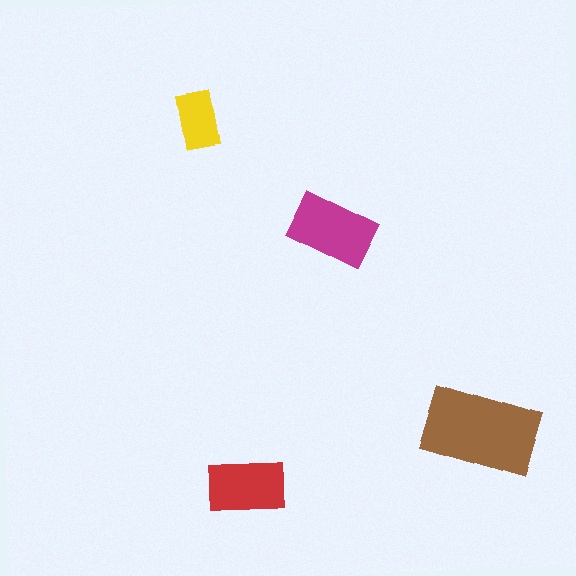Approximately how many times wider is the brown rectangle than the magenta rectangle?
About 1.5 times wider.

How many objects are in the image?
There are 4 objects in the image.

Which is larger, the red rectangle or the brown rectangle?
The brown one.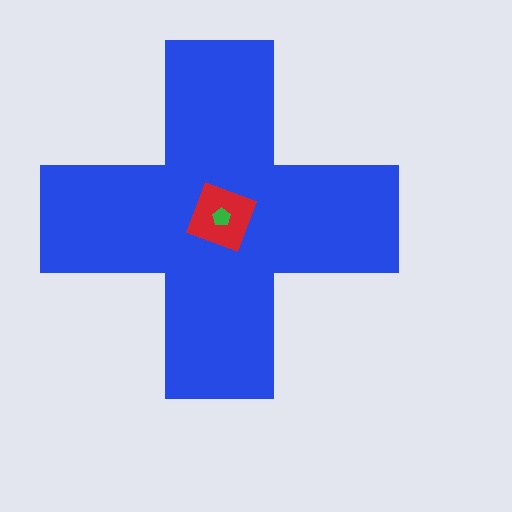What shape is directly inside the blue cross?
The red diamond.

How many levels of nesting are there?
3.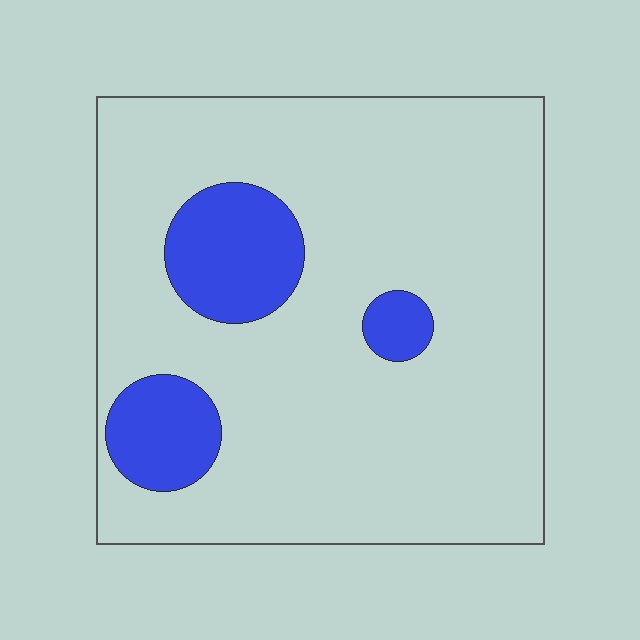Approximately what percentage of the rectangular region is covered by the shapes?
Approximately 15%.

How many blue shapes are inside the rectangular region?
3.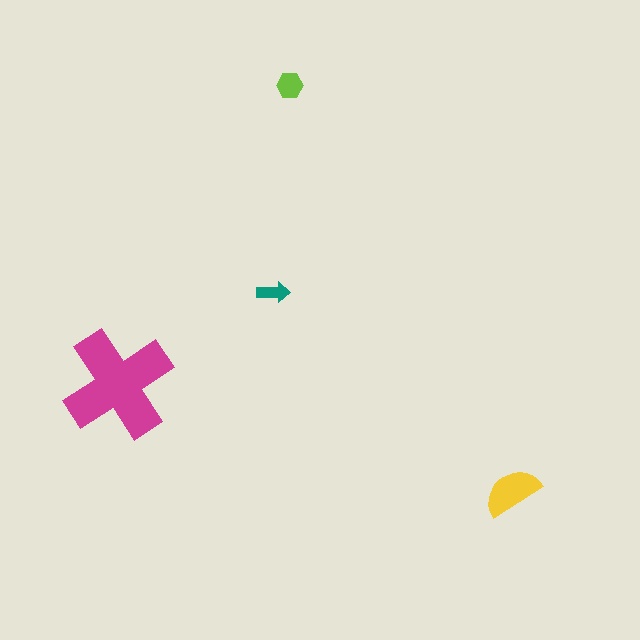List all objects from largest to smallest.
The magenta cross, the yellow semicircle, the lime hexagon, the teal arrow.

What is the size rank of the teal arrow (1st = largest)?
4th.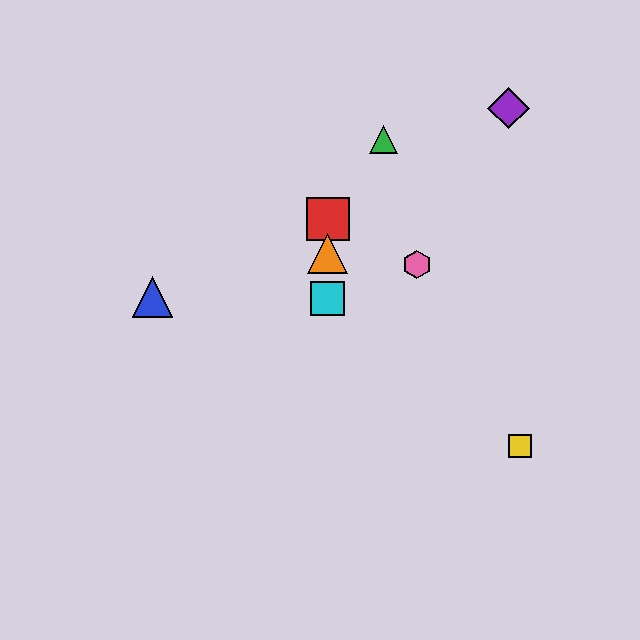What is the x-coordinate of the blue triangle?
The blue triangle is at x≈153.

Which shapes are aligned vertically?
The red square, the orange triangle, the cyan square are aligned vertically.